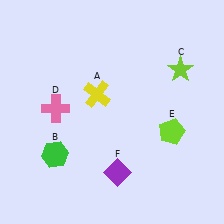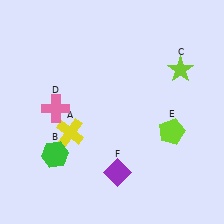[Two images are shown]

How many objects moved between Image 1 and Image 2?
1 object moved between the two images.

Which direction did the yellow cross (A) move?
The yellow cross (A) moved down.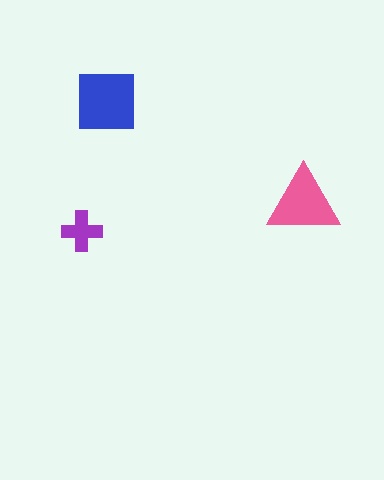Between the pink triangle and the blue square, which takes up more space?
The blue square.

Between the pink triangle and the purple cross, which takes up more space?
The pink triangle.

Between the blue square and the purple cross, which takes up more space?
The blue square.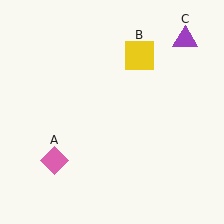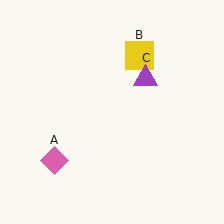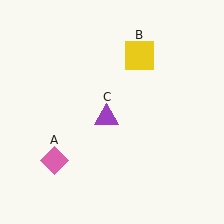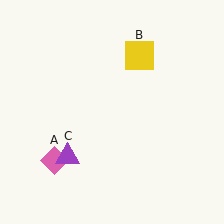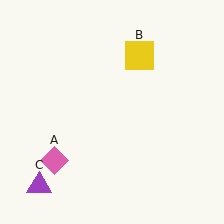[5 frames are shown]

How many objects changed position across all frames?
1 object changed position: purple triangle (object C).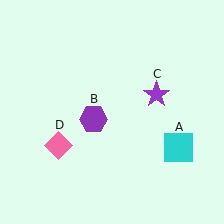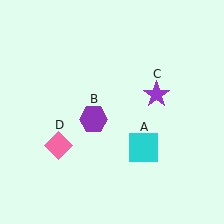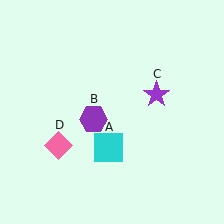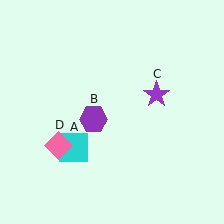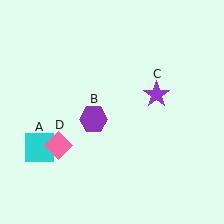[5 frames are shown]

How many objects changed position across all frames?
1 object changed position: cyan square (object A).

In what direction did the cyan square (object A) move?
The cyan square (object A) moved left.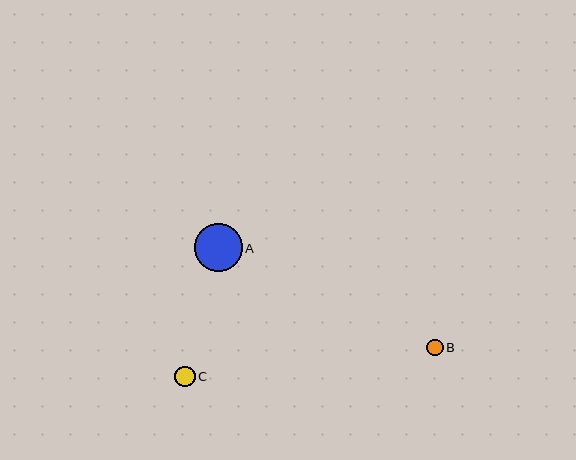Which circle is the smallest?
Circle B is the smallest with a size of approximately 16 pixels.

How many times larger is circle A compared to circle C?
Circle A is approximately 2.3 times the size of circle C.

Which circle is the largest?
Circle A is the largest with a size of approximately 48 pixels.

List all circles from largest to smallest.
From largest to smallest: A, C, B.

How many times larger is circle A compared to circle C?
Circle A is approximately 2.3 times the size of circle C.